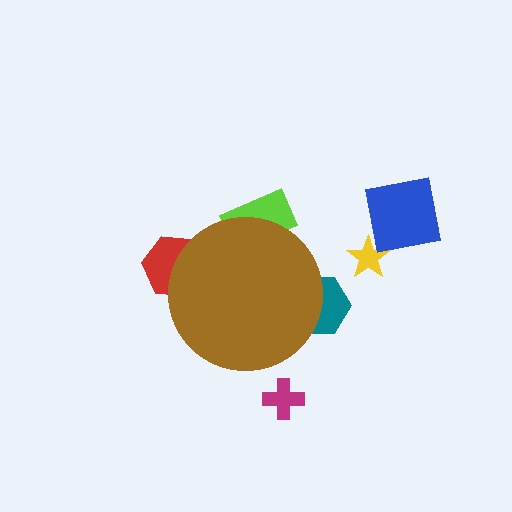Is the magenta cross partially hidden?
No, the magenta cross is fully visible.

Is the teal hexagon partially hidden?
Yes, the teal hexagon is partially hidden behind the brown circle.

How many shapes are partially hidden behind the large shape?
3 shapes are partially hidden.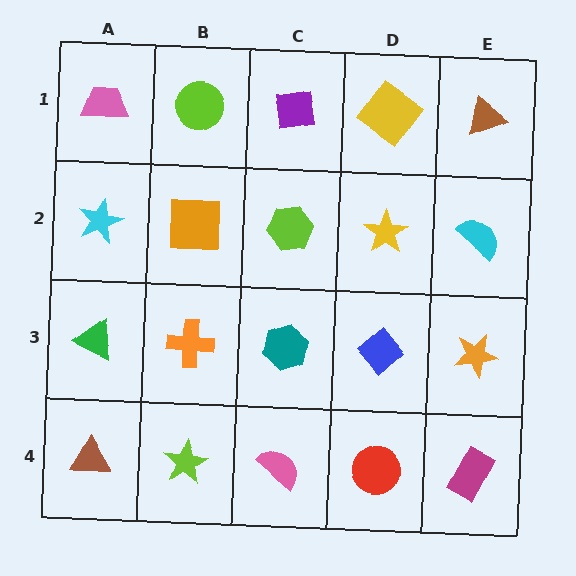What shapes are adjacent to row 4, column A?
A green triangle (row 3, column A), a lime star (row 4, column B).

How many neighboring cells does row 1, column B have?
3.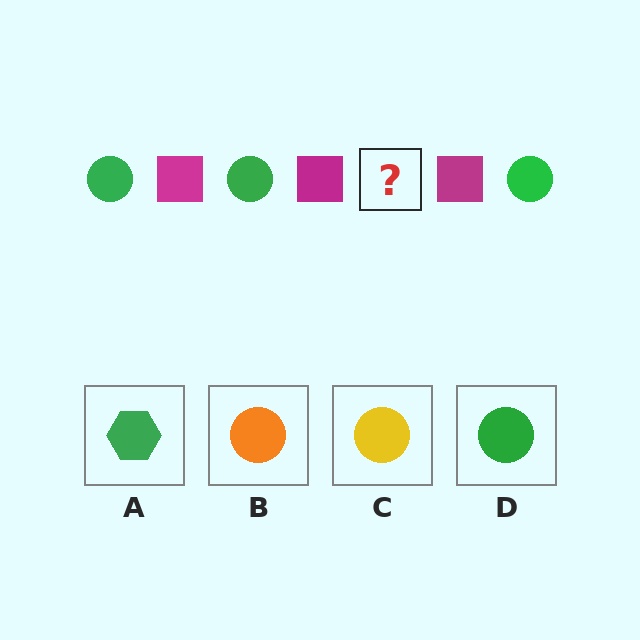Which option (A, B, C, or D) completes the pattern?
D.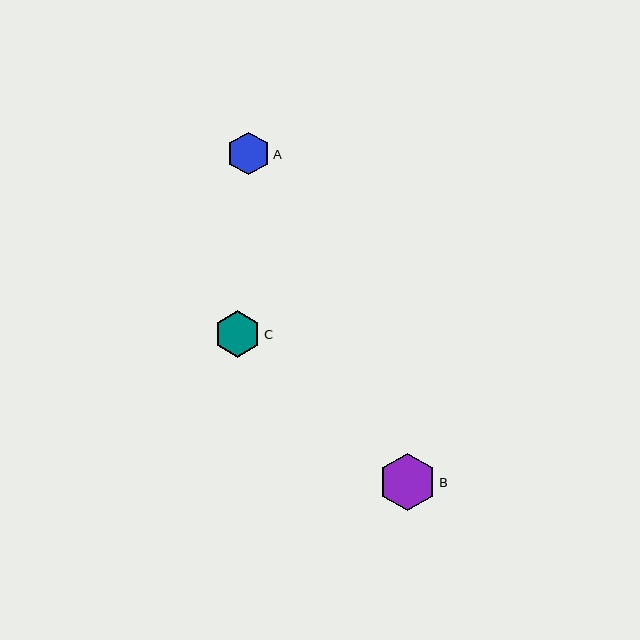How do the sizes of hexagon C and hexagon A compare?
Hexagon C and hexagon A are approximately the same size.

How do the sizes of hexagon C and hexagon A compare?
Hexagon C and hexagon A are approximately the same size.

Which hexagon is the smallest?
Hexagon A is the smallest with a size of approximately 43 pixels.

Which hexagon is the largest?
Hexagon B is the largest with a size of approximately 57 pixels.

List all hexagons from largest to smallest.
From largest to smallest: B, C, A.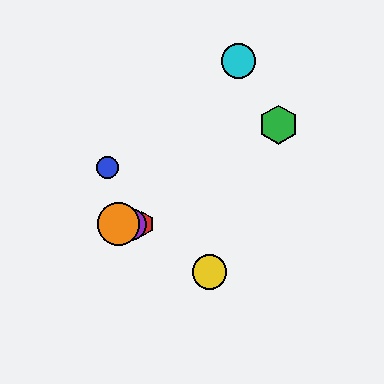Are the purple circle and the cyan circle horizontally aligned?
No, the purple circle is at y≈224 and the cyan circle is at y≈61.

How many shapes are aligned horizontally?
3 shapes (the red hexagon, the purple circle, the orange circle) are aligned horizontally.